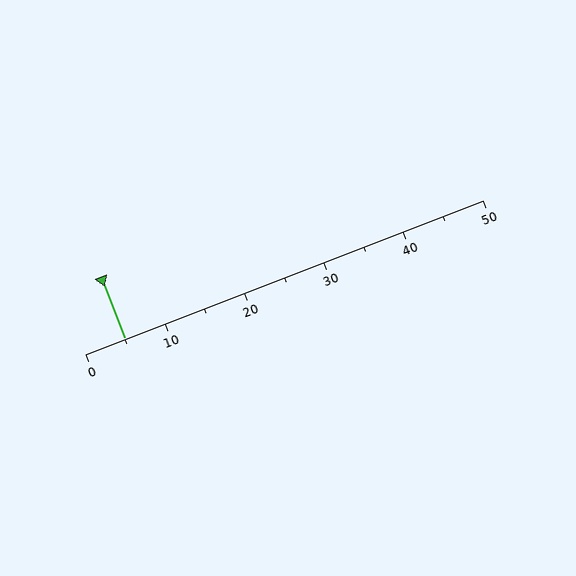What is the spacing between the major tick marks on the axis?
The major ticks are spaced 10 apart.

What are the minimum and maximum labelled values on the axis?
The axis runs from 0 to 50.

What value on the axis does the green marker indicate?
The marker indicates approximately 5.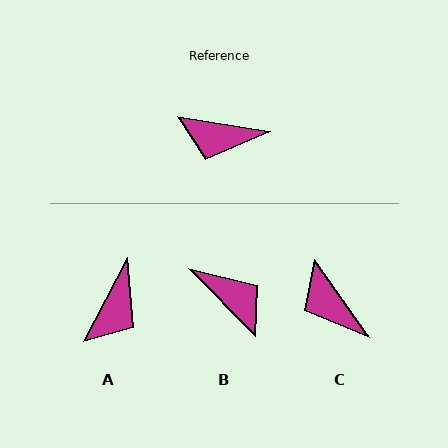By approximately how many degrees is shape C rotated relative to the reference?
Approximately 46 degrees clockwise.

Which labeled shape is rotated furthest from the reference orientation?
B, about 144 degrees away.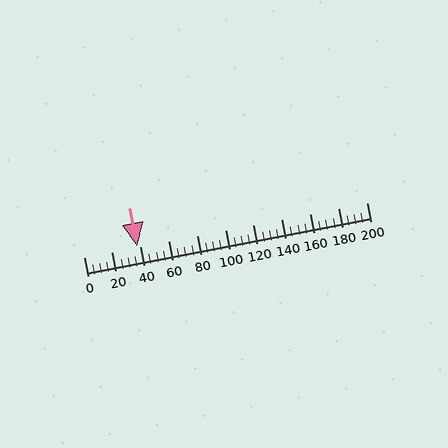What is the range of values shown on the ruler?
The ruler shows values from 0 to 200.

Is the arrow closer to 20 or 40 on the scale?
The arrow is closer to 40.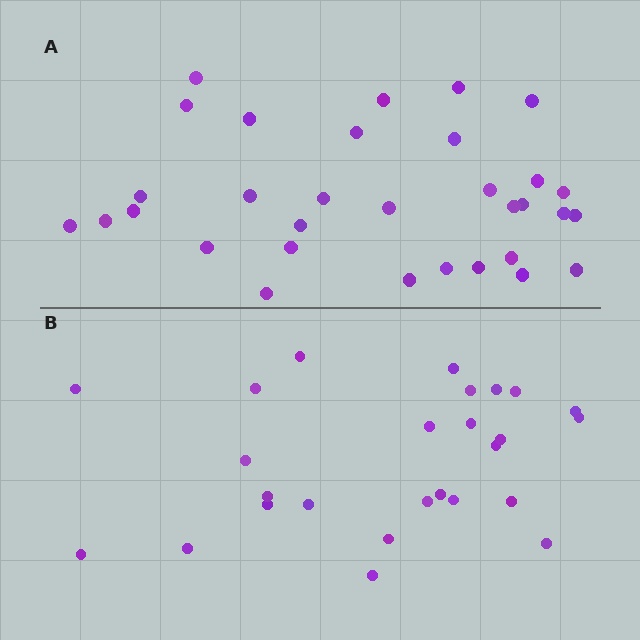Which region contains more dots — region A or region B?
Region A (the top region) has more dots.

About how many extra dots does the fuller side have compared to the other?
Region A has about 6 more dots than region B.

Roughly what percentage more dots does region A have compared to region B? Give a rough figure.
About 25% more.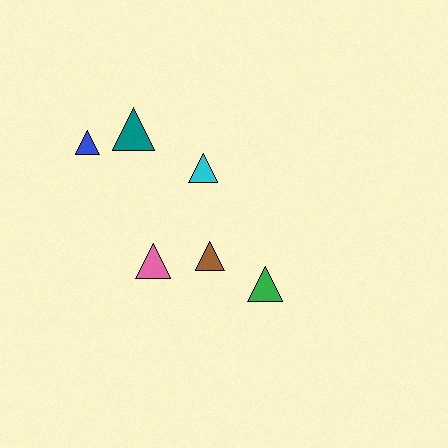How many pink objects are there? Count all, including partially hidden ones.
There is 1 pink object.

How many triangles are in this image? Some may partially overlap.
There are 6 triangles.